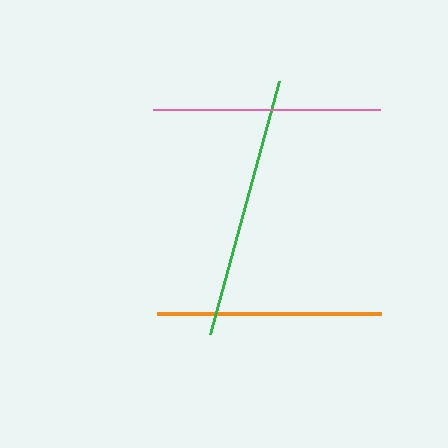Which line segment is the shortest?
The orange line is the shortest at approximately 223 pixels.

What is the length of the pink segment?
The pink segment is approximately 228 pixels long.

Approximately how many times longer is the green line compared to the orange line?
The green line is approximately 1.2 times the length of the orange line.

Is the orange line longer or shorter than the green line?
The green line is longer than the orange line.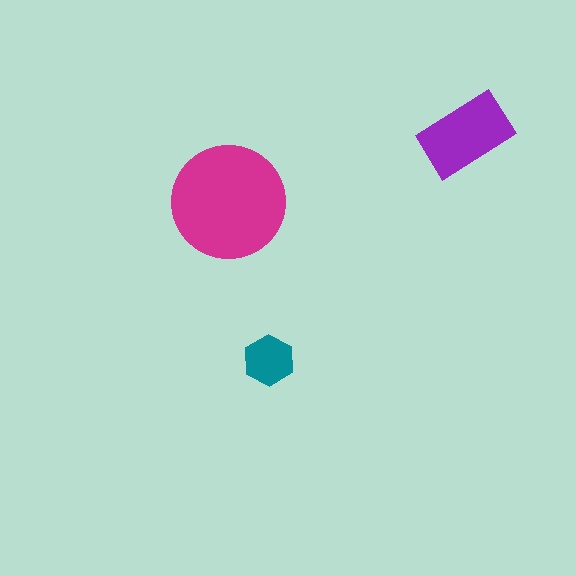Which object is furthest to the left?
The magenta circle is leftmost.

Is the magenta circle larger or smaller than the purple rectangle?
Larger.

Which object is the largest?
The magenta circle.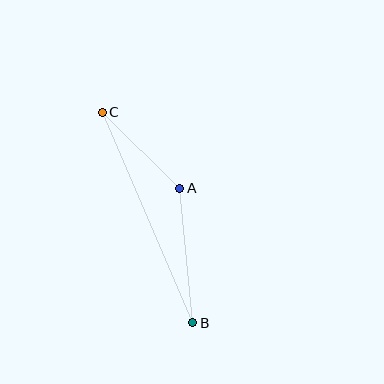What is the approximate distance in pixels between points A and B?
The distance between A and B is approximately 135 pixels.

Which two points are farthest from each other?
Points B and C are farthest from each other.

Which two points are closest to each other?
Points A and C are closest to each other.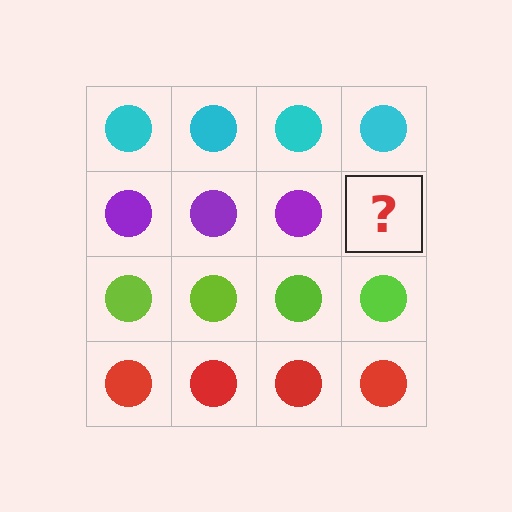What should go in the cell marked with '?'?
The missing cell should contain a purple circle.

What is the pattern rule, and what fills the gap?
The rule is that each row has a consistent color. The gap should be filled with a purple circle.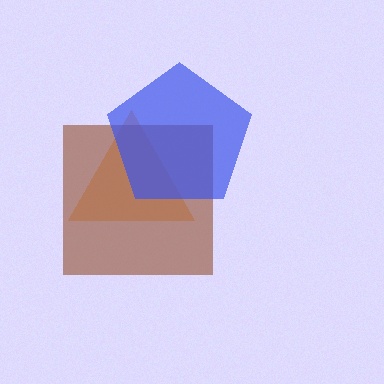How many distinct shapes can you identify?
There are 3 distinct shapes: an orange triangle, a brown square, a blue pentagon.